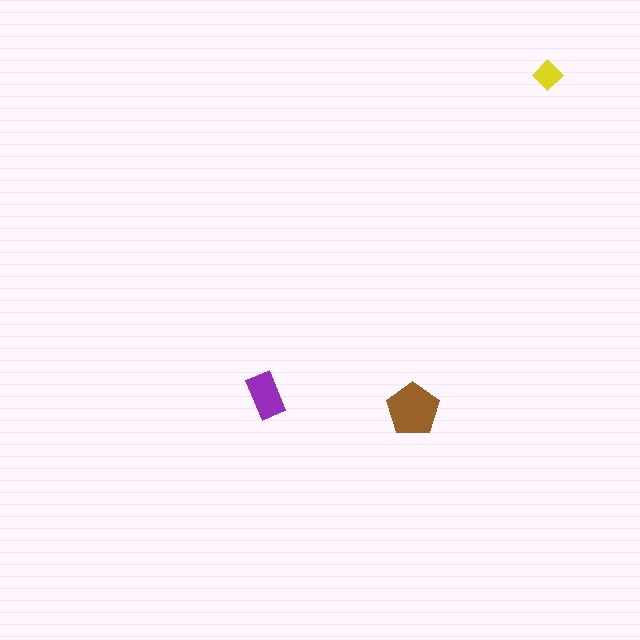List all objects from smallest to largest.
The yellow diamond, the purple rectangle, the brown pentagon.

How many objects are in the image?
There are 3 objects in the image.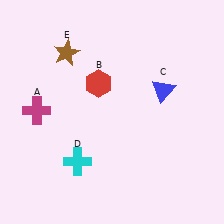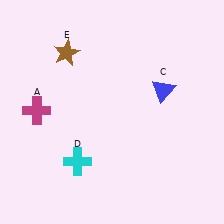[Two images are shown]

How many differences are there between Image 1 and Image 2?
There is 1 difference between the two images.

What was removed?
The red hexagon (B) was removed in Image 2.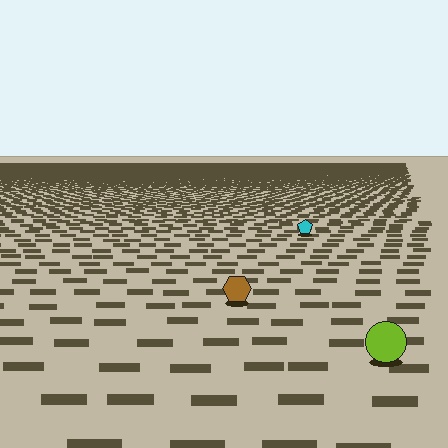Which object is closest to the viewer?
The lime circle is closest. The texture marks near it are larger and more spread out.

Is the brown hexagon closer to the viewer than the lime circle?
No. The lime circle is closer — you can tell from the texture gradient: the ground texture is coarser near it.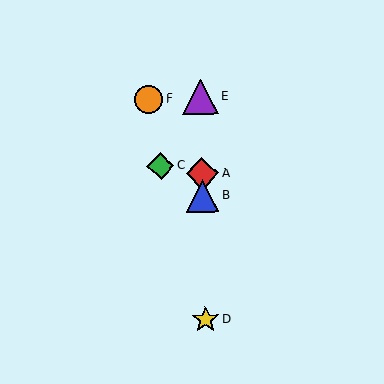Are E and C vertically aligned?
No, E is at x≈200 and C is at x≈161.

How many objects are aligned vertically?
4 objects (A, B, D, E) are aligned vertically.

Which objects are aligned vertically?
Objects A, B, D, E are aligned vertically.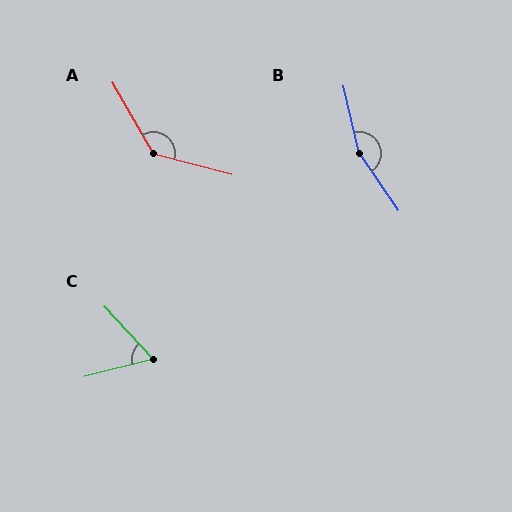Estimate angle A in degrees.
Approximately 134 degrees.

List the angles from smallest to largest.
C (61°), A (134°), B (159°).